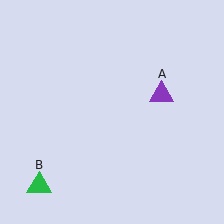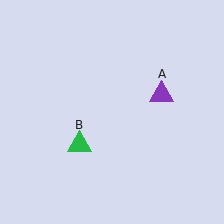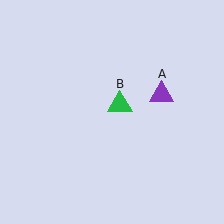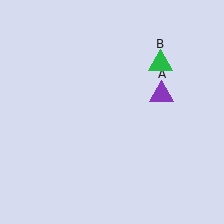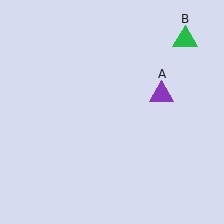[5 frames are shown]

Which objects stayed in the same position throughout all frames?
Purple triangle (object A) remained stationary.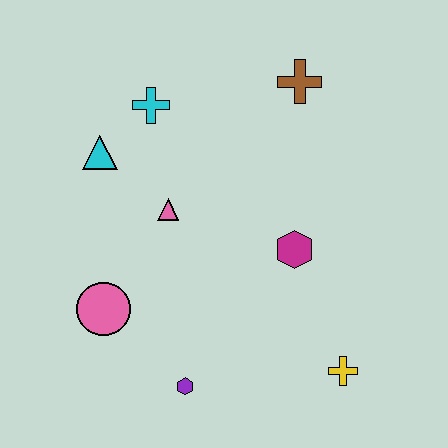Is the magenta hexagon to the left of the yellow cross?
Yes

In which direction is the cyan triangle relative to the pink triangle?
The cyan triangle is to the left of the pink triangle.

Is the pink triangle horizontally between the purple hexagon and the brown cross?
No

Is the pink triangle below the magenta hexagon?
No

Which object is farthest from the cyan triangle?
The yellow cross is farthest from the cyan triangle.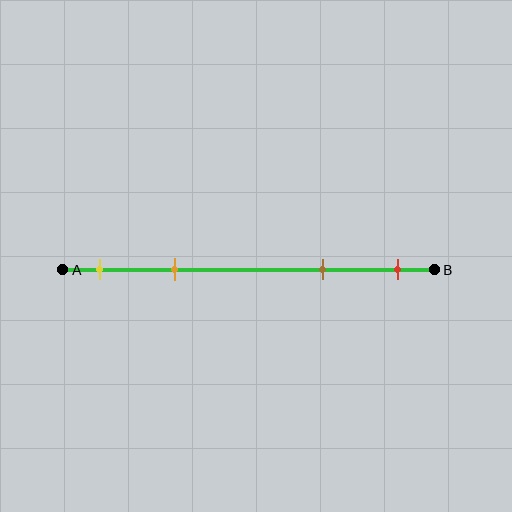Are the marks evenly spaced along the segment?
No, the marks are not evenly spaced.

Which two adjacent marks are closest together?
The yellow and orange marks are the closest adjacent pair.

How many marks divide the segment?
There are 4 marks dividing the segment.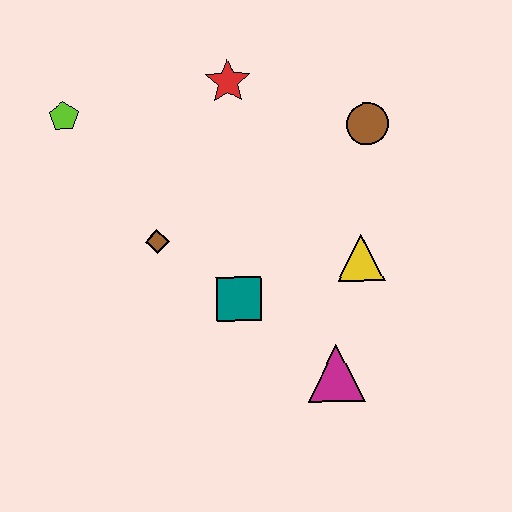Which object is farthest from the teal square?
The lime pentagon is farthest from the teal square.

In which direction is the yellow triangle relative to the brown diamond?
The yellow triangle is to the right of the brown diamond.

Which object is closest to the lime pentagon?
The brown diamond is closest to the lime pentagon.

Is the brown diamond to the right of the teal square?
No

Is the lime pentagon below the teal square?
No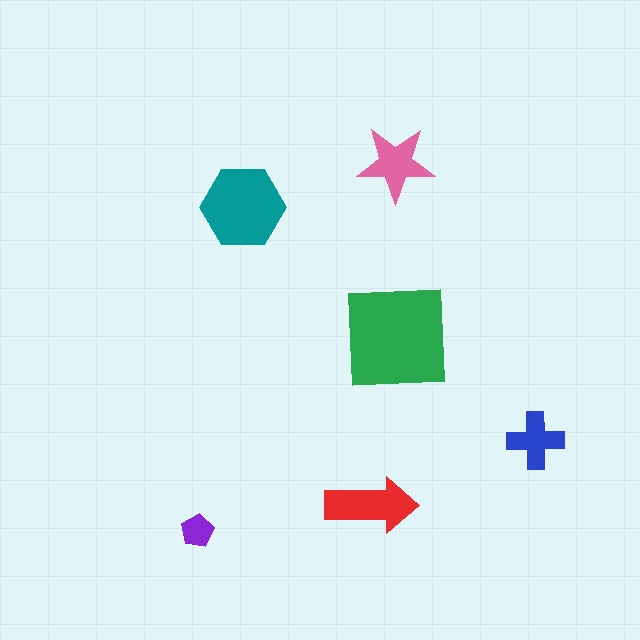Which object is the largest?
The green square.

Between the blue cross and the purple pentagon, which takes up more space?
The blue cross.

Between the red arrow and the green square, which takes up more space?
The green square.